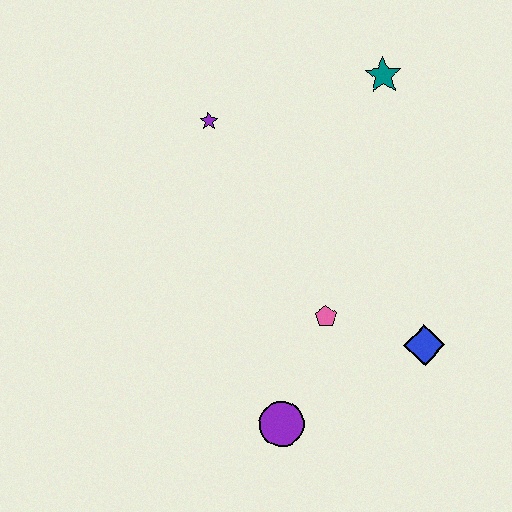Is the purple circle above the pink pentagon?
No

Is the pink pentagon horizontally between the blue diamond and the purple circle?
Yes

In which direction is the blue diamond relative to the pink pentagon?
The blue diamond is to the right of the pink pentagon.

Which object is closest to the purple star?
The teal star is closest to the purple star.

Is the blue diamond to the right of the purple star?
Yes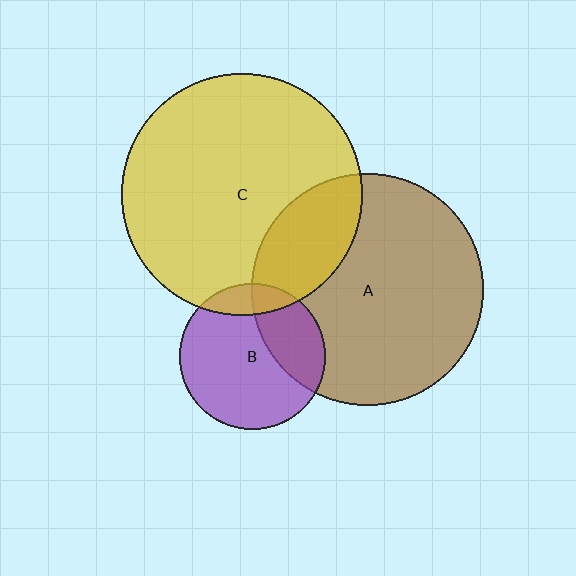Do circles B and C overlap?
Yes.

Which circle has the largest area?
Circle C (yellow).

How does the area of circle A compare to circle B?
Approximately 2.5 times.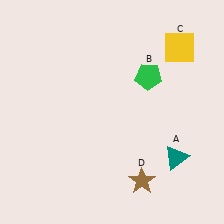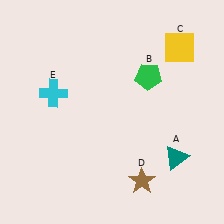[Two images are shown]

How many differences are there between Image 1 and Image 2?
There is 1 difference between the two images.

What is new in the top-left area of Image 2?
A cyan cross (E) was added in the top-left area of Image 2.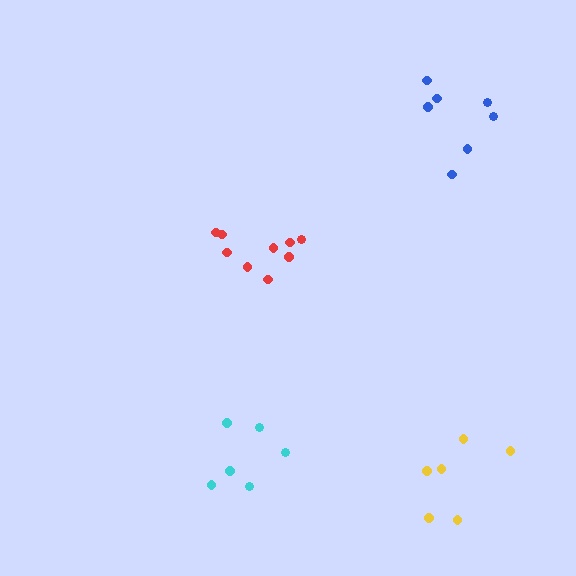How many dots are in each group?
Group 1: 6 dots, Group 2: 9 dots, Group 3: 6 dots, Group 4: 7 dots (28 total).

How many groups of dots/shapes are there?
There are 4 groups.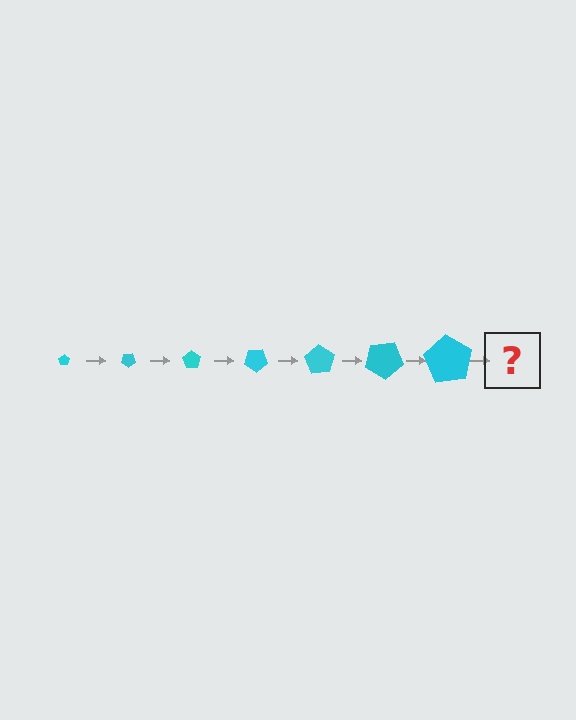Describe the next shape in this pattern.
It should be a pentagon, larger than the previous one and rotated 245 degrees from the start.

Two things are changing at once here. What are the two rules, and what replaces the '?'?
The two rules are that the pentagon grows larger each step and it rotates 35 degrees each step. The '?' should be a pentagon, larger than the previous one and rotated 245 degrees from the start.